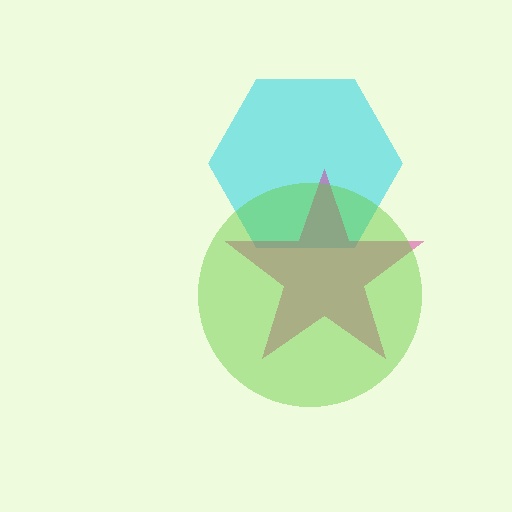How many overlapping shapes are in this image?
There are 3 overlapping shapes in the image.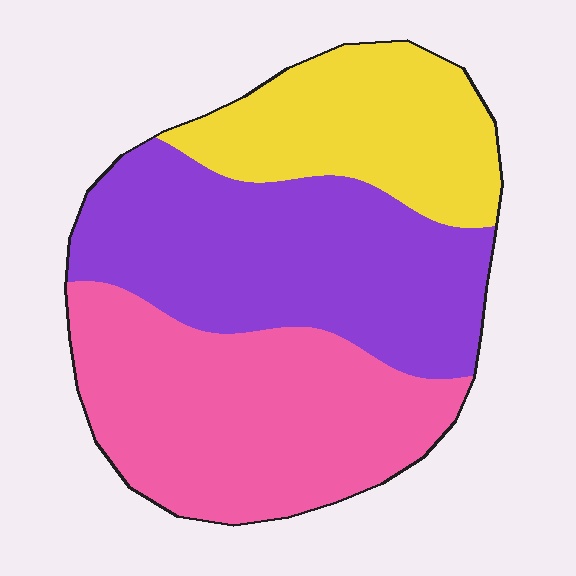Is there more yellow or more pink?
Pink.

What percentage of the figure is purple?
Purple takes up about three eighths (3/8) of the figure.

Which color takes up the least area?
Yellow, at roughly 25%.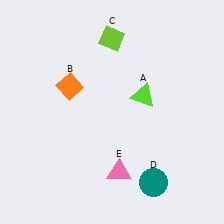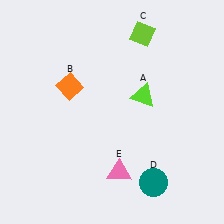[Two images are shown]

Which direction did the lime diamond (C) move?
The lime diamond (C) moved right.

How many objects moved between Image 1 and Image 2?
1 object moved between the two images.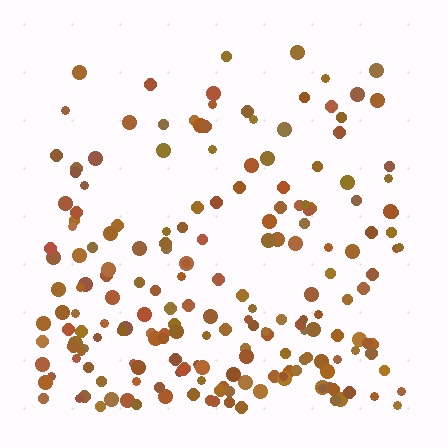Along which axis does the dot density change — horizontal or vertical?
Vertical.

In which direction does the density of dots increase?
From top to bottom, with the bottom side densest.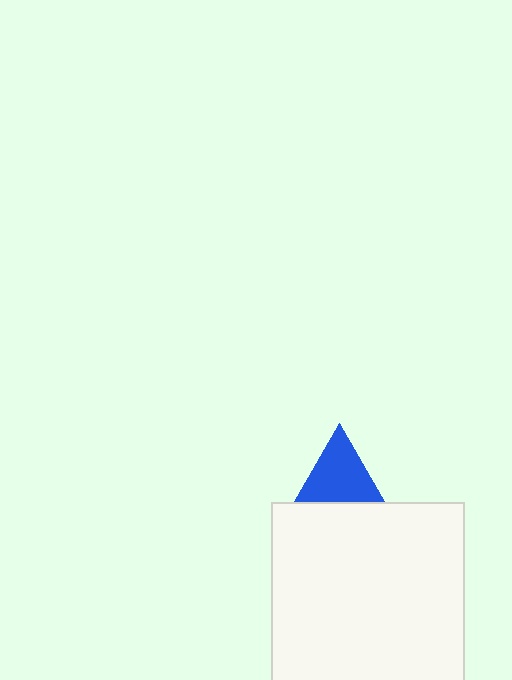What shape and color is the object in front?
The object in front is a white square.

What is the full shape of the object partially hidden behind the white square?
The partially hidden object is a blue triangle.